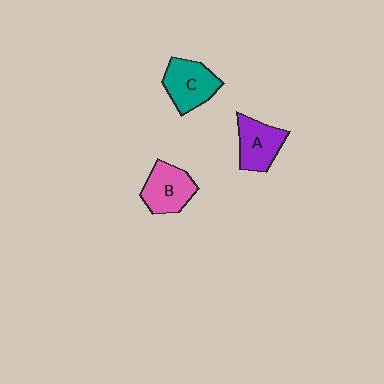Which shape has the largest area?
Shape C (teal).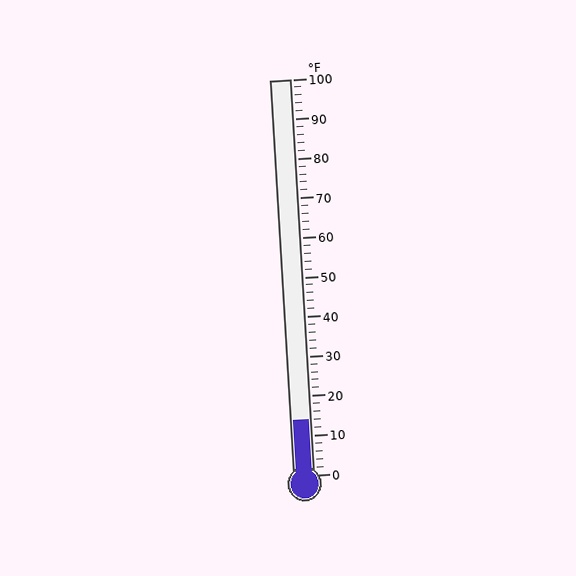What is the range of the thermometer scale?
The thermometer scale ranges from 0°F to 100°F.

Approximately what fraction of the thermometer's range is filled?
The thermometer is filled to approximately 15% of its range.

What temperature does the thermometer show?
The thermometer shows approximately 14°F.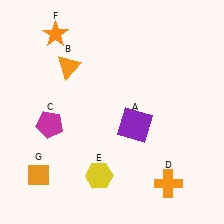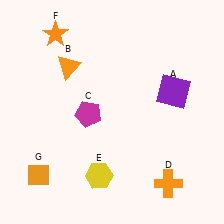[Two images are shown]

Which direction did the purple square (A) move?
The purple square (A) moved right.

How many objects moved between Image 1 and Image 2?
2 objects moved between the two images.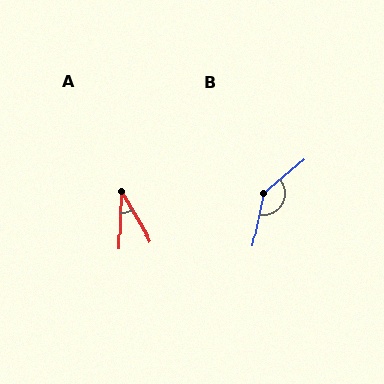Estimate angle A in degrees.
Approximately 33 degrees.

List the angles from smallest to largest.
A (33°), B (140°).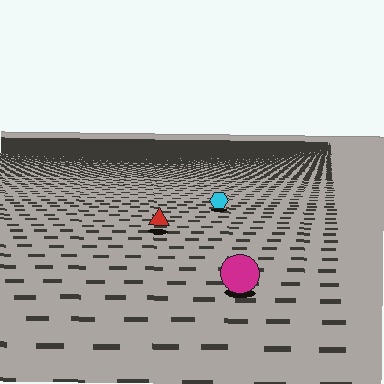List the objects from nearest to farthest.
From nearest to farthest: the magenta circle, the red triangle, the cyan hexagon.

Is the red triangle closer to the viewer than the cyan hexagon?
Yes. The red triangle is closer — you can tell from the texture gradient: the ground texture is coarser near it.